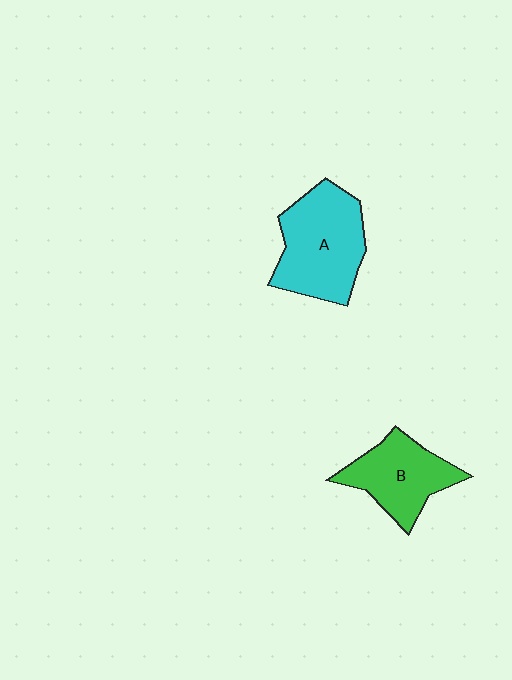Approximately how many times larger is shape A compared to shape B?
Approximately 1.3 times.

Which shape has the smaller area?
Shape B (green).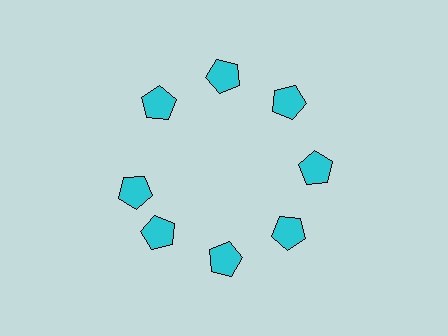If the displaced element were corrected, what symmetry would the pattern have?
It would have 8-fold rotational symmetry — the pattern would map onto itself every 45 degrees.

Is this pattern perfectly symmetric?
No. The 8 cyan pentagons are arranged in a ring, but one element near the 9 o'clock position is rotated out of alignment along the ring, breaking the 8-fold rotational symmetry.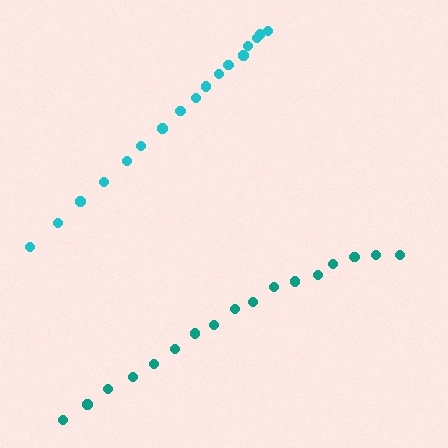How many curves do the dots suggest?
There are 2 distinct paths.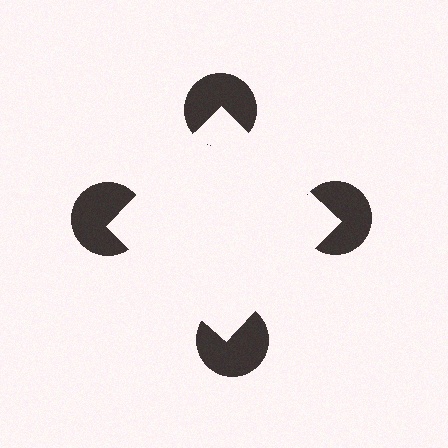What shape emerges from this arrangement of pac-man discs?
An illusory square — its edges are inferred from the aligned wedge cuts in the pac-man discs, not physically drawn.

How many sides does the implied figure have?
4 sides.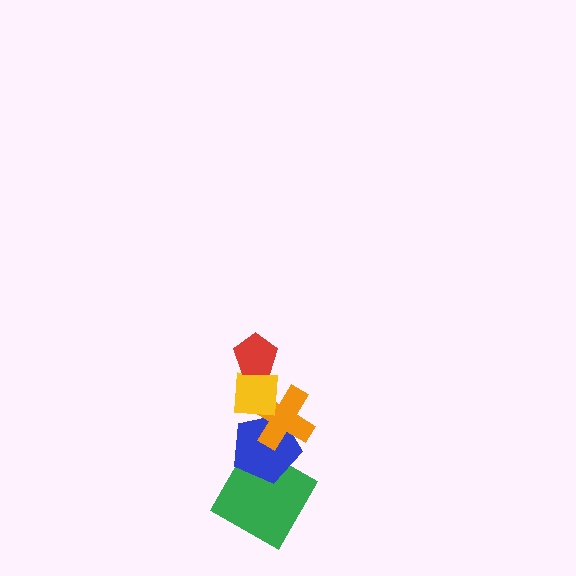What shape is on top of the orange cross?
The yellow square is on top of the orange cross.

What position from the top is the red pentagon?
The red pentagon is 1st from the top.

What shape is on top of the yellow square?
The red pentagon is on top of the yellow square.